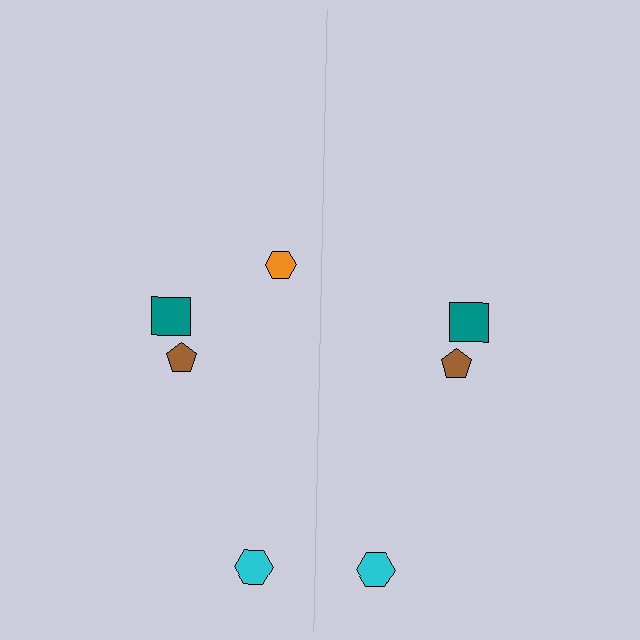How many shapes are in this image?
There are 7 shapes in this image.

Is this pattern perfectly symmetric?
No, the pattern is not perfectly symmetric. A orange hexagon is missing from the right side.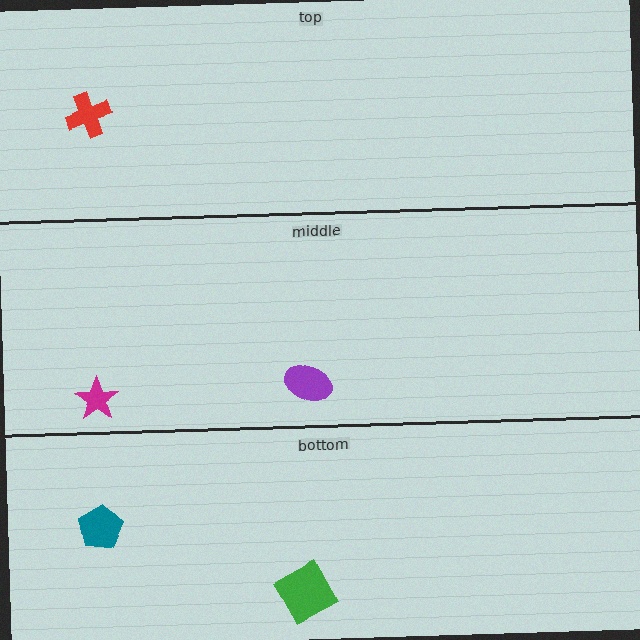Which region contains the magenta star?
The middle region.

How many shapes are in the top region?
1.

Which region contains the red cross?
The top region.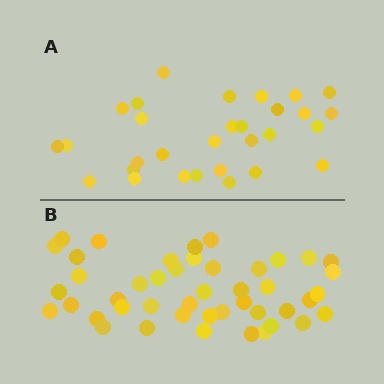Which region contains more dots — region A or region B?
Region B (the bottom region) has more dots.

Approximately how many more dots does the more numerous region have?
Region B has approximately 15 more dots than region A.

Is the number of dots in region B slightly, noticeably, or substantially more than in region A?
Region B has substantially more. The ratio is roughly 1.5 to 1.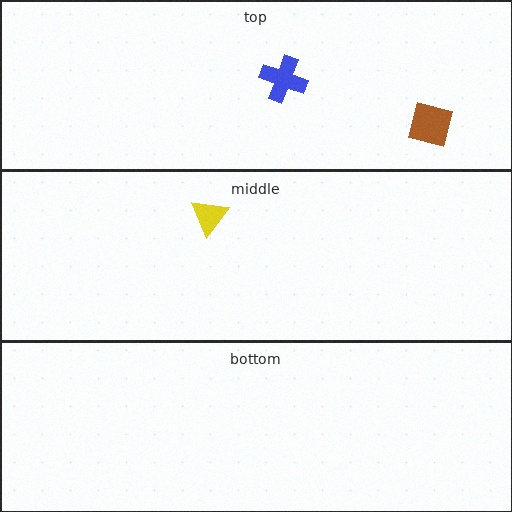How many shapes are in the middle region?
1.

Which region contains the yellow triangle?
The middle region.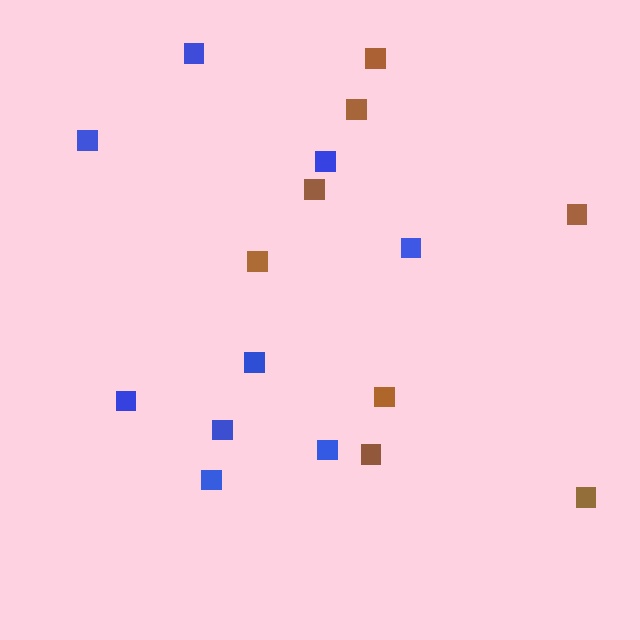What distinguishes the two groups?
There are 2 groups: one group of brown squares (8) and one group of blue squares (9).